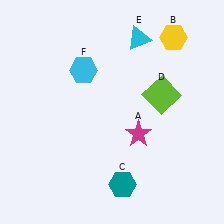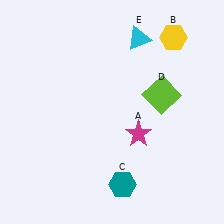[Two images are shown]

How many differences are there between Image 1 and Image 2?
There is 1 difference between the two images.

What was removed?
The cyan hexagon (F) was removed in Image 2.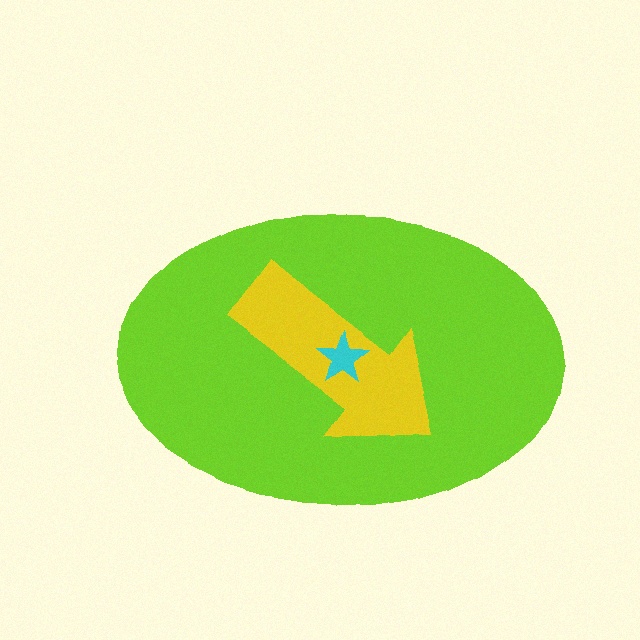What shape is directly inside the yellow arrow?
The cyan star.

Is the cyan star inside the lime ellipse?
Yes.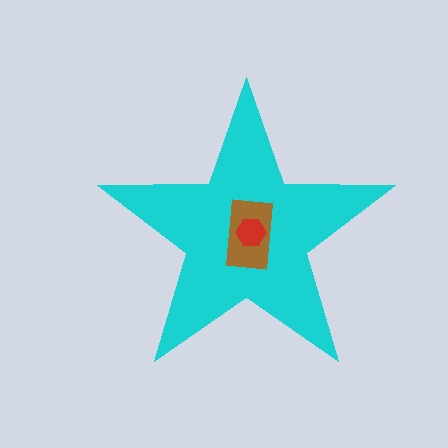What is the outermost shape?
The cyan star.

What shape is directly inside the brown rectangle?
The red hexagon.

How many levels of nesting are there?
3.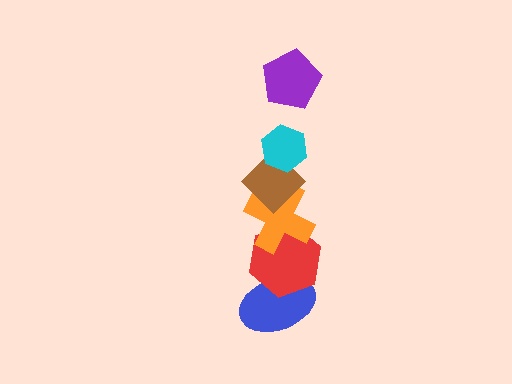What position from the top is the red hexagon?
The red hexagon is 5th from the top.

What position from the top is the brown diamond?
The brown diamond is 3rd from the top.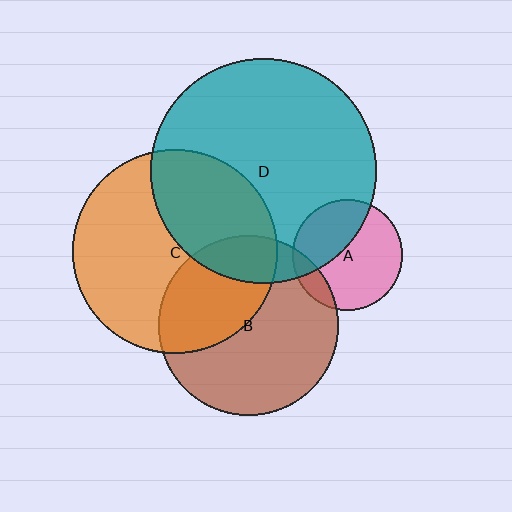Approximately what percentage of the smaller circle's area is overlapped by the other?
Approximately 40%.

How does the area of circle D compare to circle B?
Approximately 1.6 times.